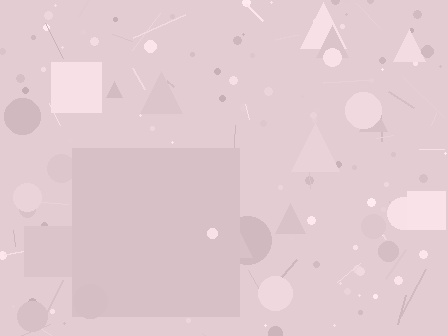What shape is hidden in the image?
A square is hidden in the image.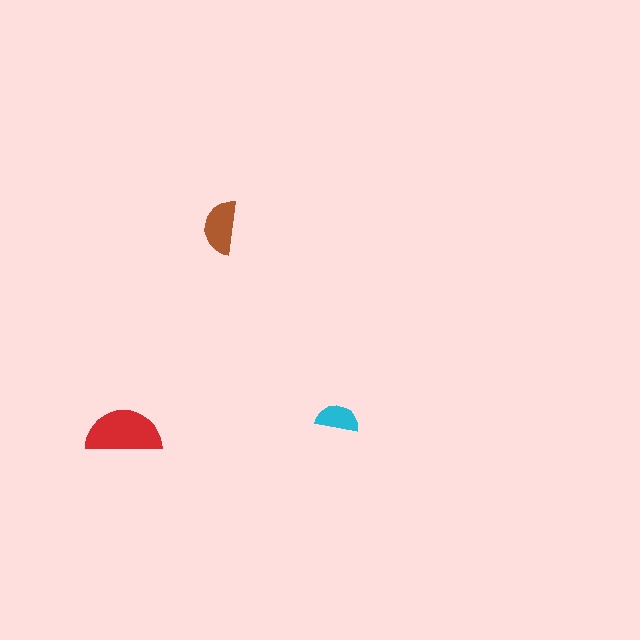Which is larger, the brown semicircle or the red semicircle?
The red one.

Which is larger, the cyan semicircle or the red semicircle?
The red one.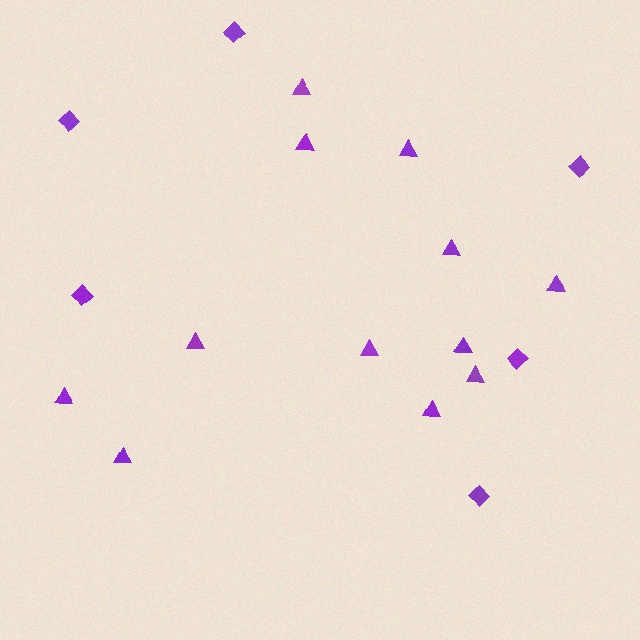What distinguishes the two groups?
There are 2 groups: one group of triangles (12) and one group of diamonds (6).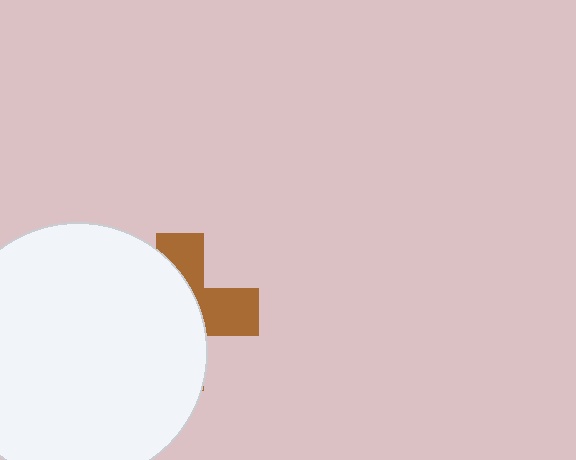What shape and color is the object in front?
The object in front is a white circle.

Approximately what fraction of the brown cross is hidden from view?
Roughly 64% of the brown cross is hidden behind the white circle.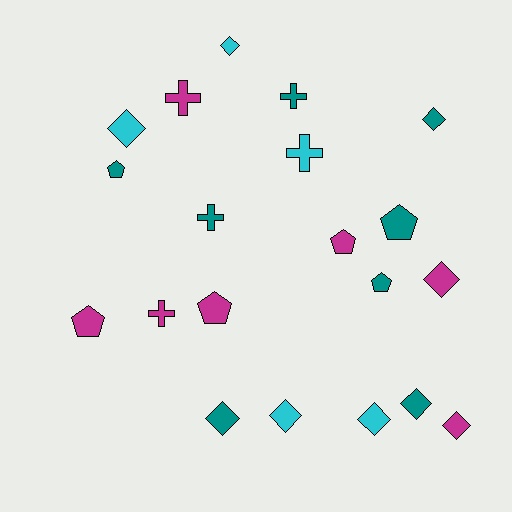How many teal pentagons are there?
There are 3 teal pentagons.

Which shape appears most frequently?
Diamond, with 9 objects.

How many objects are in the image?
There are 20 objects.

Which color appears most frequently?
Teal, with 8 objects.